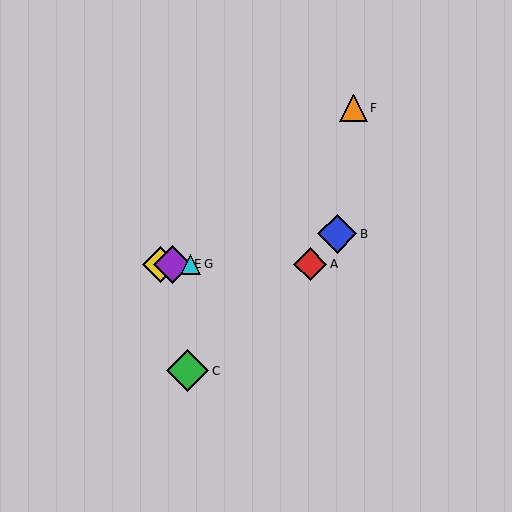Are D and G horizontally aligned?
Yes, both are at y≈264.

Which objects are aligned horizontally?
Objects A, D, E, G are aligned horizontally.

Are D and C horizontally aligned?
No, D is at y≈264 and C is at y≈371.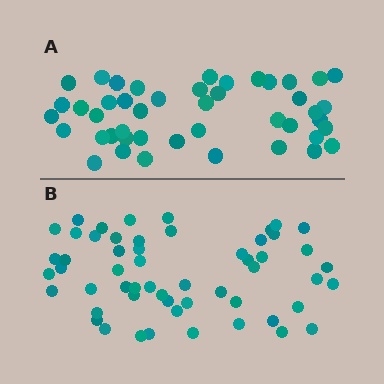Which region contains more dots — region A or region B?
Region B (the bottom region) has more dots.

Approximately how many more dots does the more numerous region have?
Region B has roughly 10 or so more dots than region A.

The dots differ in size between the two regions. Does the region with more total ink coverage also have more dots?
No. Region A has more total ink coverage because its dots are larger, but region B actually contains more individual dots. Total area can be misleading — the number of items is what matters here.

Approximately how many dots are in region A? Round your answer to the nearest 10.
About 40 dots. (The exact count is 45, which rounds to 40.)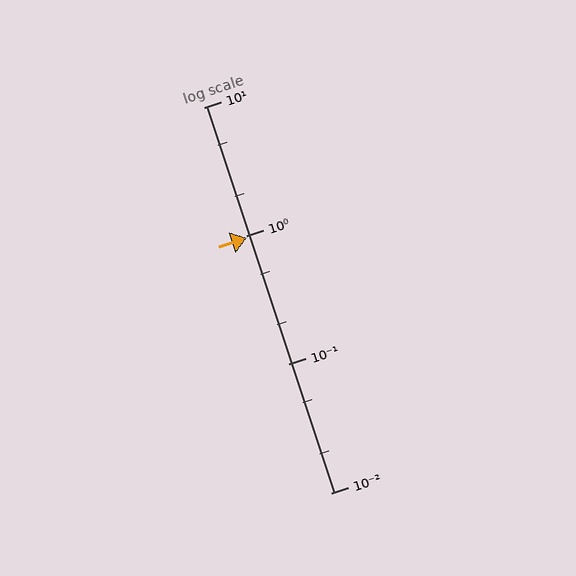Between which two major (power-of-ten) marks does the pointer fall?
The pointer is between 0.1 and 1.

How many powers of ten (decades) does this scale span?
The scale spans 3 decades, from 0.01 to 10.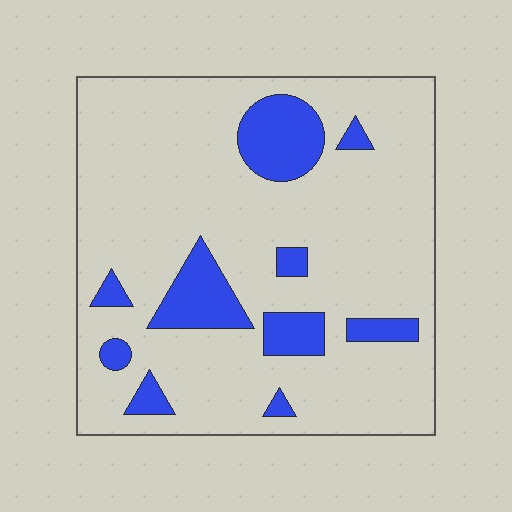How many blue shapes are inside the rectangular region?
10.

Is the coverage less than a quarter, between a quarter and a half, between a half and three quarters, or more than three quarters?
Less than a quarter.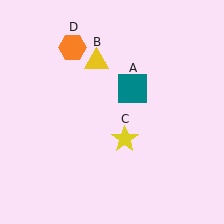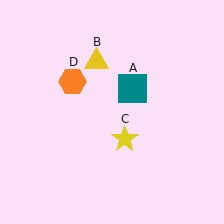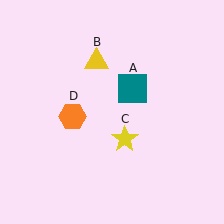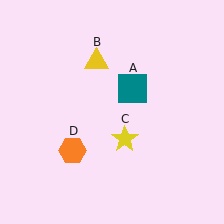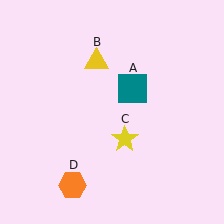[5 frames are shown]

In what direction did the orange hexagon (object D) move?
The orange hexagon (object D) moved down.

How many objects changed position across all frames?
1 object changed position: orange hexagon (object D).